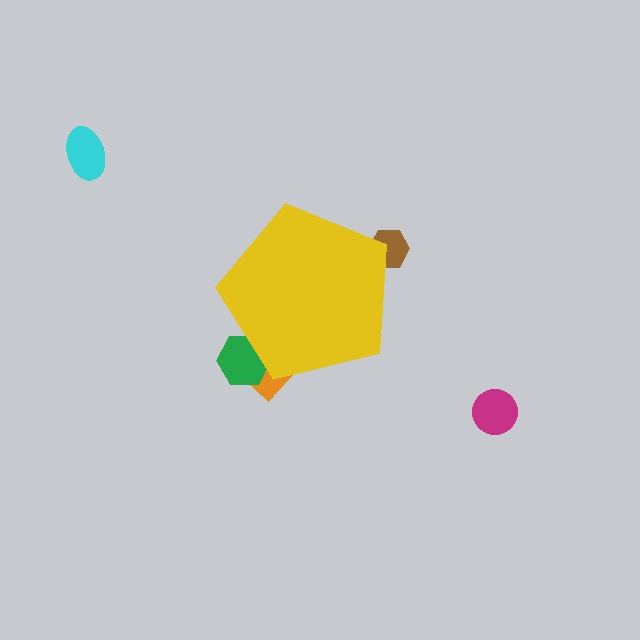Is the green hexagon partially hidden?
Yes, the green hexagon is partially hidden behind the yellow pentagon.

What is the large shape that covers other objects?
A yellow pentagon.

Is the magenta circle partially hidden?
No, the magenta circle is fully visible.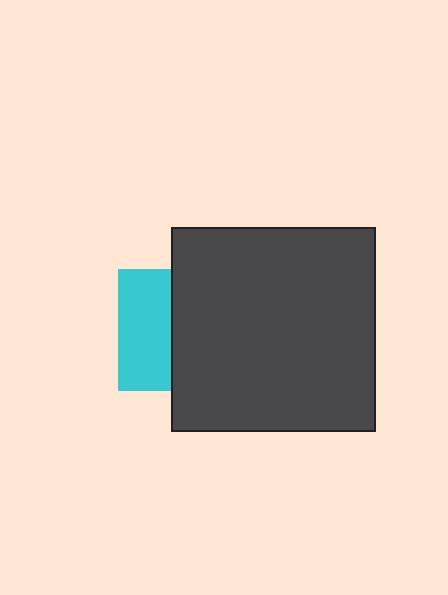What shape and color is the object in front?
The object in front is a dark gray square.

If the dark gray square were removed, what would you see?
You would see the complete cyan square.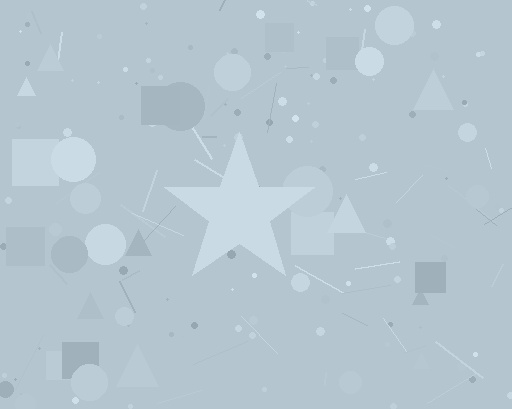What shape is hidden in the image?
A star is hidden in the image.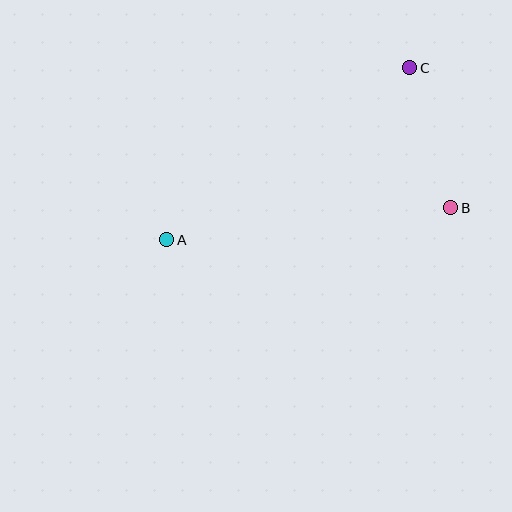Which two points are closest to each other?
Points B and C are closest to each other.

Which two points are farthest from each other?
Points A and C are farthest from each other.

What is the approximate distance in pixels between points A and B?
The distance between A and B is approximately 286 pixels.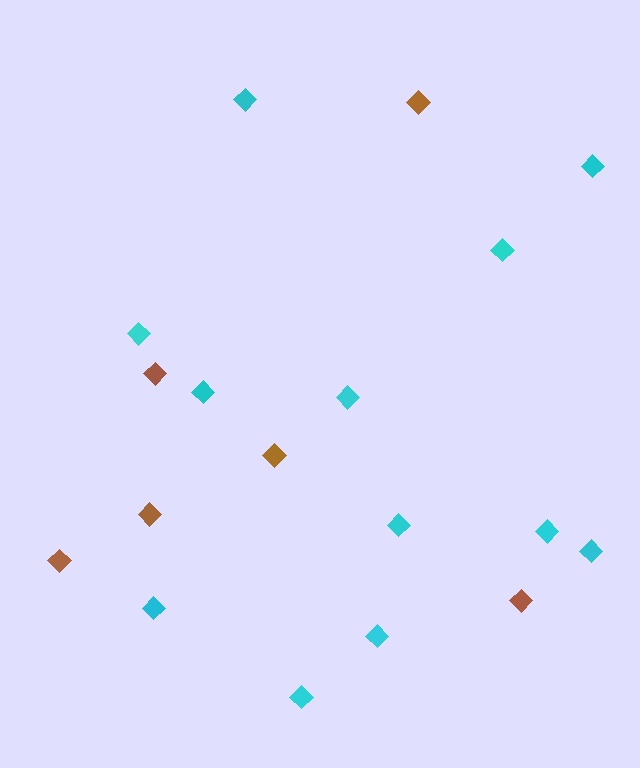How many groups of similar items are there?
There are 2 groups: one group of brown diamonds (6) and one group of cyan diamonds (12).